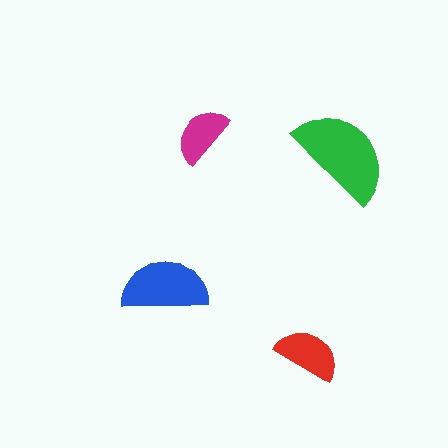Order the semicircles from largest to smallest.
the green one, the blue one, the red one, the magenta one.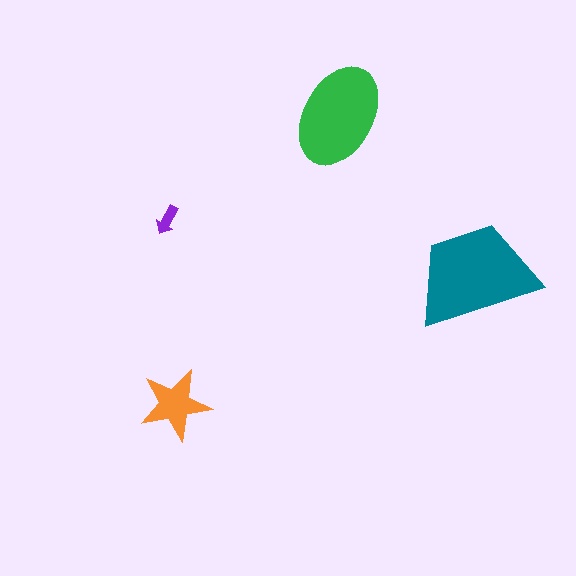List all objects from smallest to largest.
The purple arrow, the orange star, the green ellipse, the teal trapezoid.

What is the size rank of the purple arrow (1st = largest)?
4th.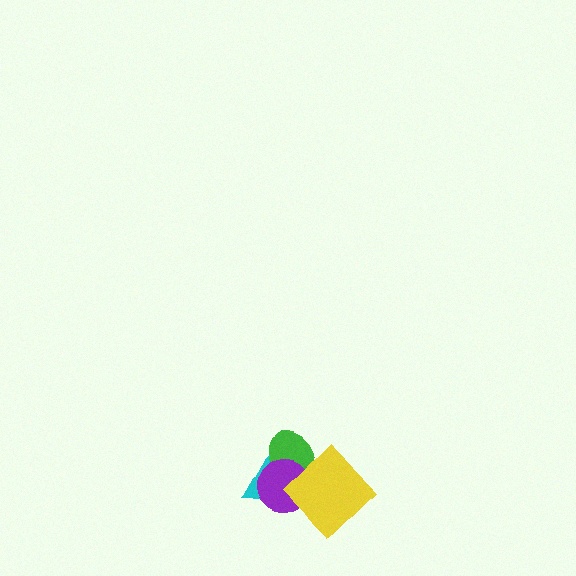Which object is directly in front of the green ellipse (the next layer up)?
The purple circle is directly in front of the green ellipse.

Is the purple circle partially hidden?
Yes, it is partially covered by another shape.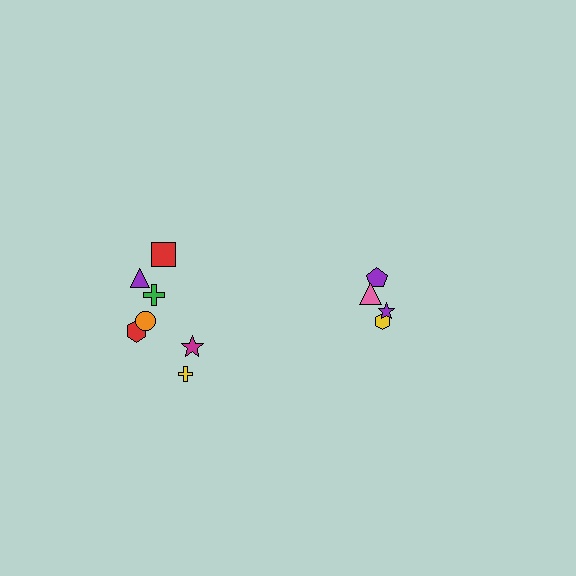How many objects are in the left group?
There are 7 objects.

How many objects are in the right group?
There are 4 objects.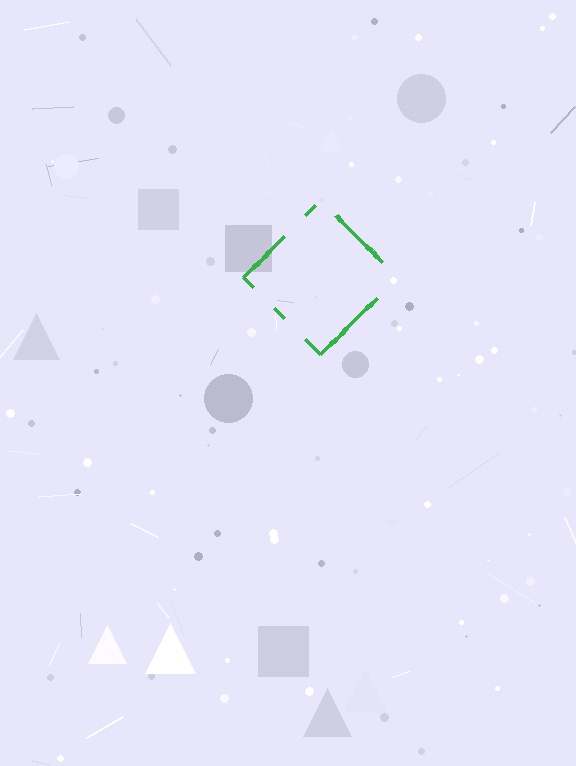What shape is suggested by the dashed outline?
The dashed outline suggests a diamond.